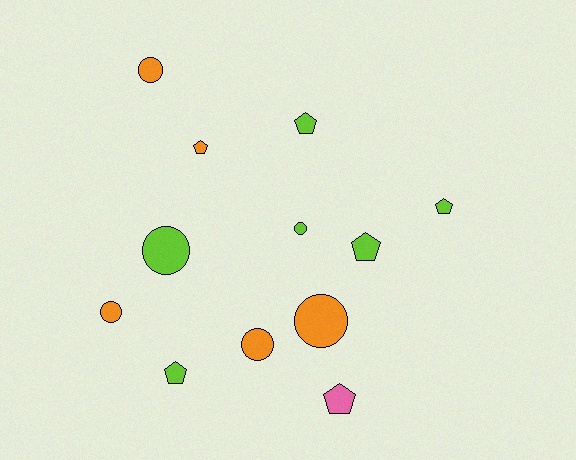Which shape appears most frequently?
Circle, with 6 objects.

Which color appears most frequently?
Lime, with 6 objects.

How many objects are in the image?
There are 12 objects.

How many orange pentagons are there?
There is 1 orange pentagon.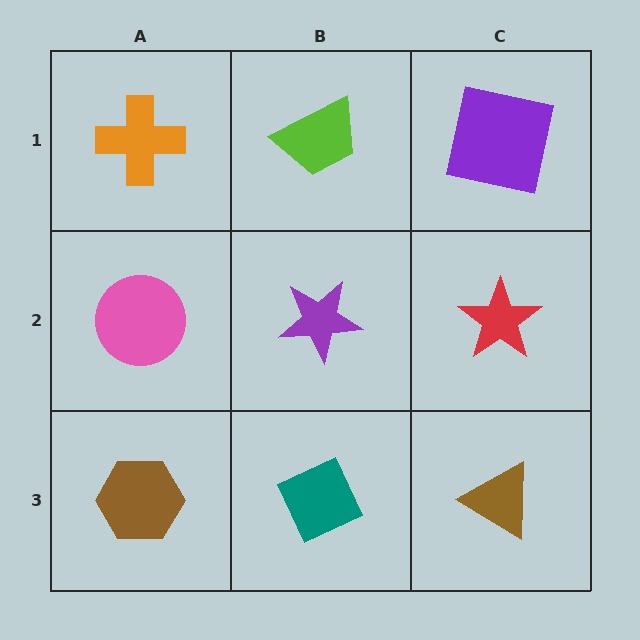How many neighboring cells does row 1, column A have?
2.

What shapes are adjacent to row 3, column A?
A pink circle (row 2, column A), a teal diamond (row 3, column B).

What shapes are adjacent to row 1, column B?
A purple star (row 2, column B), an orange cross (row 1, column A), a purple square (row 1, column C).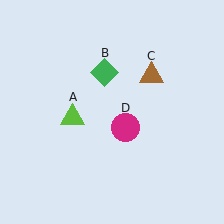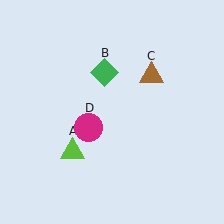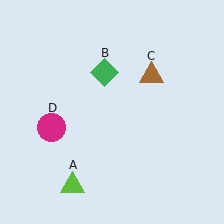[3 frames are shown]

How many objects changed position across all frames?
2 objects changed position: lime triangle (object A), magenta circle (object D).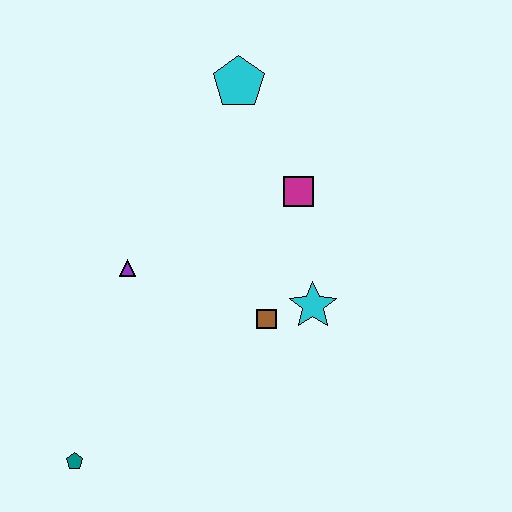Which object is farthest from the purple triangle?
The cyan pentagon is farthest from the purple triangle.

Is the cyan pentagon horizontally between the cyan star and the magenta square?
No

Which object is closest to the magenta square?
The cyan star is closest to the magenta square.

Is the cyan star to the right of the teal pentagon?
Yes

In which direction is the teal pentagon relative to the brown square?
The teal pentagon is to the left of the brown square.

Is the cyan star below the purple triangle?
Yes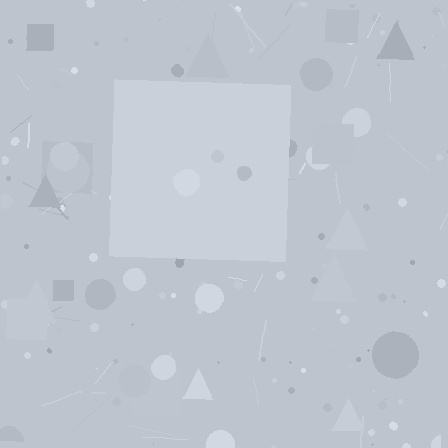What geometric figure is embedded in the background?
A square is embedded in the background.